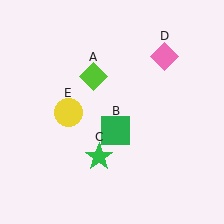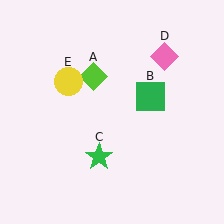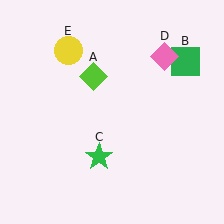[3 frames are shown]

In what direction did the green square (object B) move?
The green square (object B) moved up and to the right.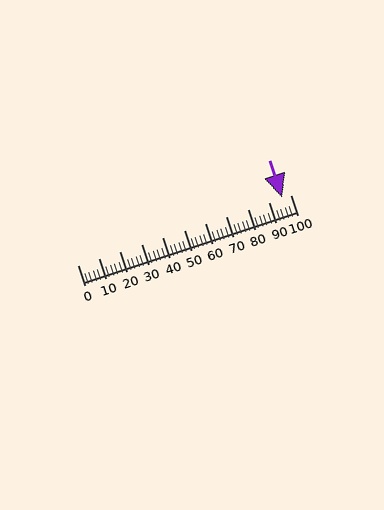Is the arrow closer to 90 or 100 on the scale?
The arrow is closer to 100.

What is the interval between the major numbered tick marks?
The major tick marks are spaced 10 units apart.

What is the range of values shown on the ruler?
The ruler shows values from 0 to 100.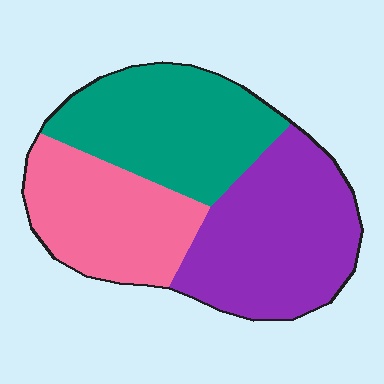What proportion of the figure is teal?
Teal covers about 35% of the figure.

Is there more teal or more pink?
Teal.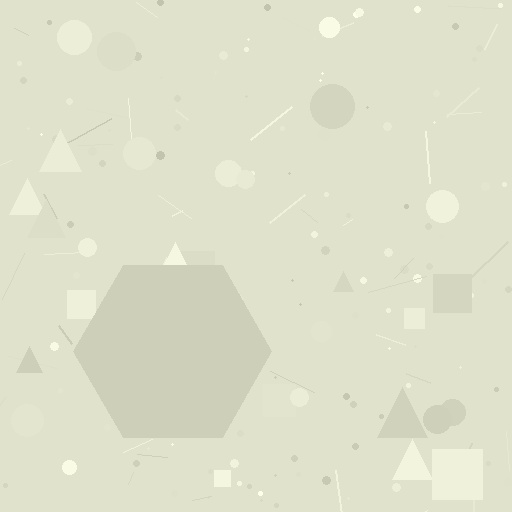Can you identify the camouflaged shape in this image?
The camouflaged shape is a hexagon.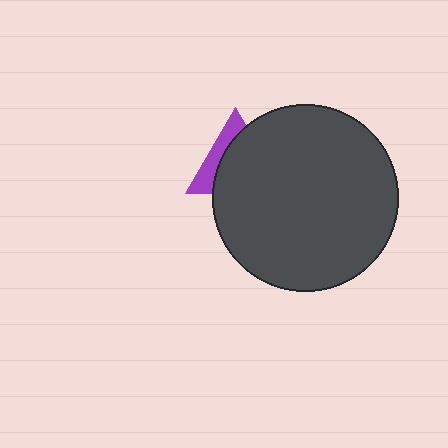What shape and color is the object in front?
The object in front is a dark gray circle.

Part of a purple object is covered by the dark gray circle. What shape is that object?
It is a triangle.